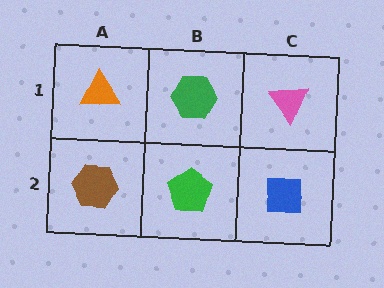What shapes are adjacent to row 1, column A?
A brown hexagon (row 2, column A), a green hexagon (row 1, column B).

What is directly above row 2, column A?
An orange triangle.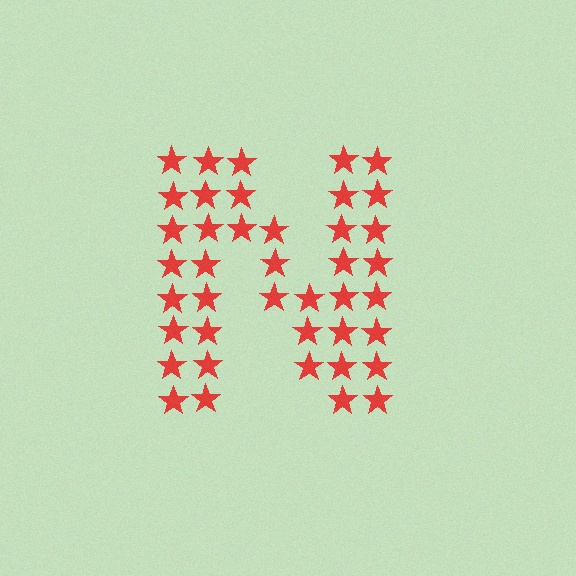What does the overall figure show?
The overall figure shows the letter N.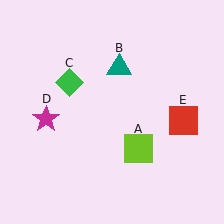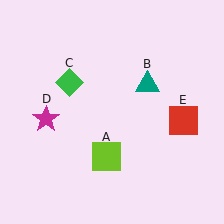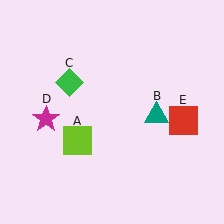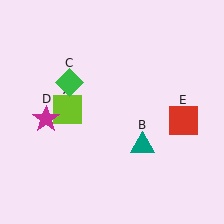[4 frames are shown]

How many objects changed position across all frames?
2 objects changed position: lime square (object A), teal triangle (object B).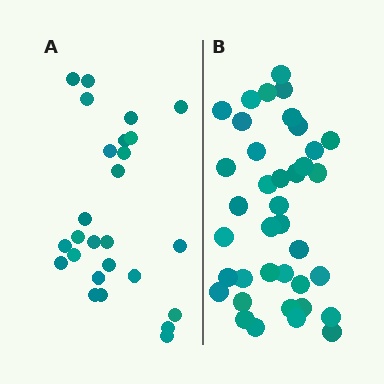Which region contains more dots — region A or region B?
Region B (the right region) has more dots.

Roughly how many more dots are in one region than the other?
Region B has roughly 12 or so more dots than region A.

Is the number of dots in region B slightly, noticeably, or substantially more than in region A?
Region B has substantially more. The ratio is roughly 1.5 to 1.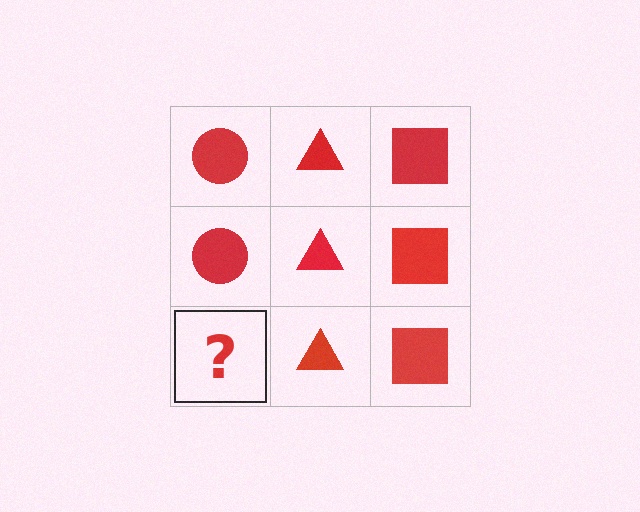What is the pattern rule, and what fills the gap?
The rule is that each column has a consistent shape. The gap should be filled with a red circle.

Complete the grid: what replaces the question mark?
The question mark should be replaced with a red circle.